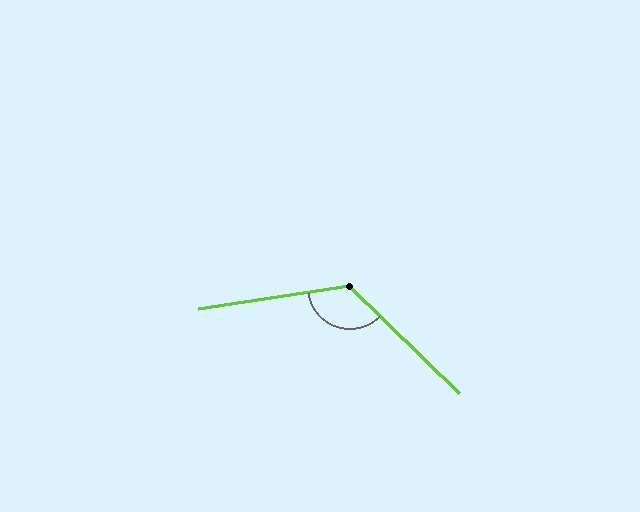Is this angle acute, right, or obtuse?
It is obtuse.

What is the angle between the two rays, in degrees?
Approximately 127 degrees.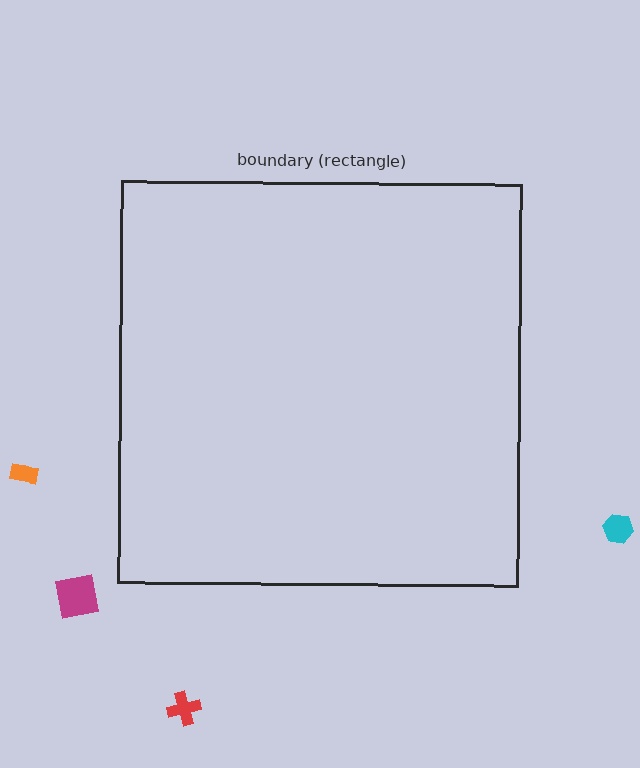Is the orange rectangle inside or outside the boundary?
Outside.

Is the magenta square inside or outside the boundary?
Outside.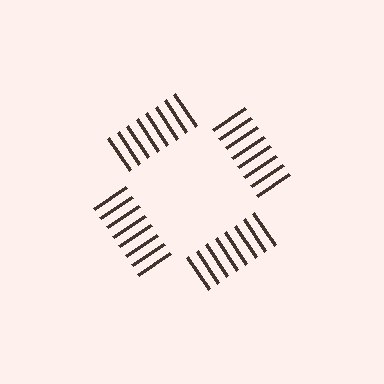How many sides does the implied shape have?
4 sides — the line-ends trace a square.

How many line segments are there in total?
32 — 8 along each of the 4 edges.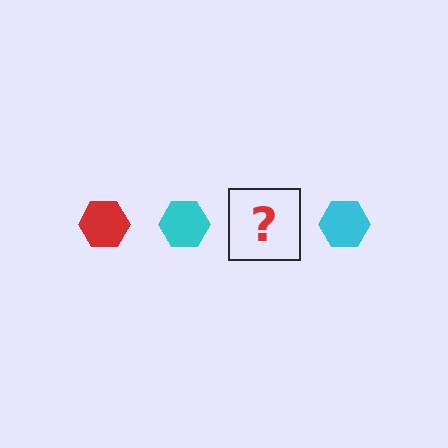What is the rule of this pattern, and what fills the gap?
The rule is that the pattern cycles through red, cyan hexagons. The gap should be filled with a red hexagon.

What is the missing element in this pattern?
The missing element is a red hexagon.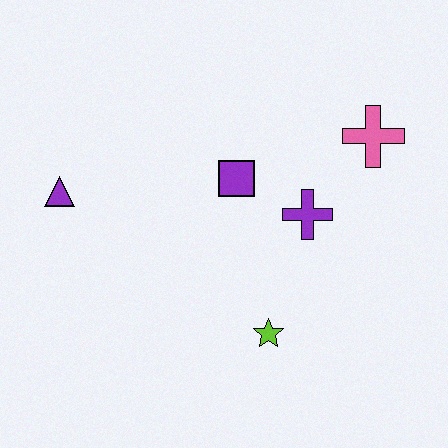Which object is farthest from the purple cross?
The purple triangle is farthest from the purple cross.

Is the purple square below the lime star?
No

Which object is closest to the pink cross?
The purple cross is closest to the pink cross.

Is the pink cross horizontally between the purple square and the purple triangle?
No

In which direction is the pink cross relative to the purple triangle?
The pink cross is to the right of the purple triangle.